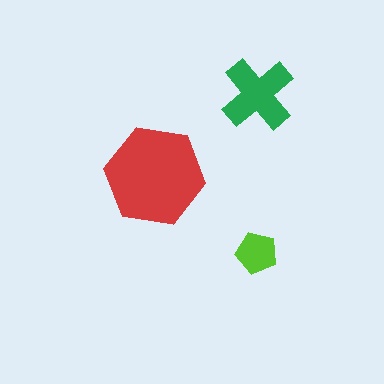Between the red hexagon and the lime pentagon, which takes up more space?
The red hexagon.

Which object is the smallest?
The lime pentagon.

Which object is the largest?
The red hexagon.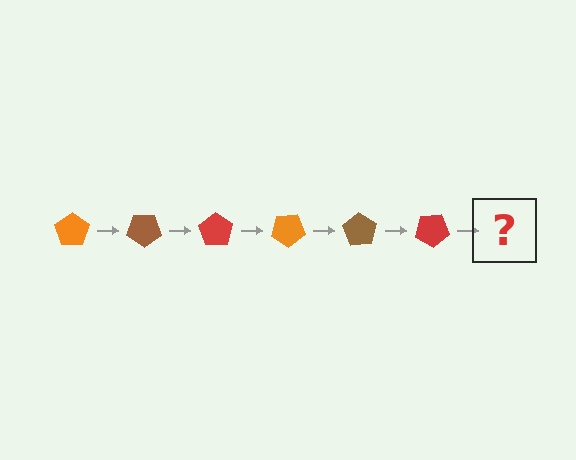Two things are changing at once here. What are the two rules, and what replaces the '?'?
The two rules are that it rotates 35 degrees each step and the color cycles through orange, brown, and red. The '?' should be an orange pentagon, rotated 210 degrees from the start.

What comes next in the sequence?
The next element should be an orange pentagon, rotated 210 degrees from the start.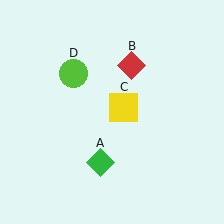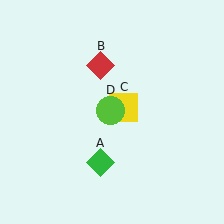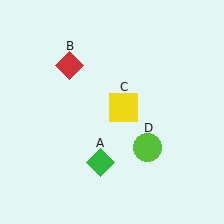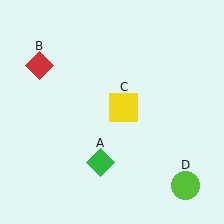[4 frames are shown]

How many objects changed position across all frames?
2 objects changed position: red diamond (object B), lime circle (object D).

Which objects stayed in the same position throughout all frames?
Green diamond (object A) and yellow square (object C) remained stationary.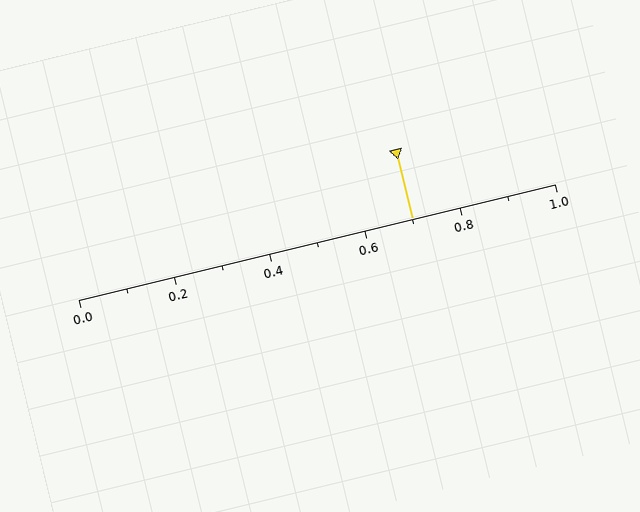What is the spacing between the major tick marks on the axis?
The major ticks are spaced 0.2 apart.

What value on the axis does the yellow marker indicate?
The marker indicates approximately 0.7.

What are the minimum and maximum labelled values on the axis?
The axis runs from 0.0 to 1.0.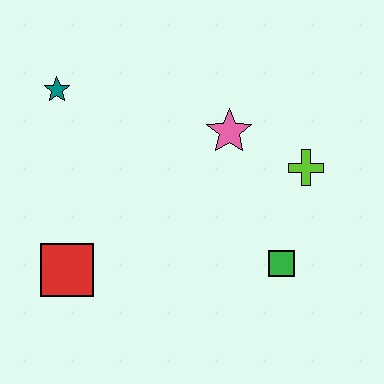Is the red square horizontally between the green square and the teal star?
Yes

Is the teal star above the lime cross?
Yes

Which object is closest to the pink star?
The lime cross is closest to the pink star.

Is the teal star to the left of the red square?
Yes